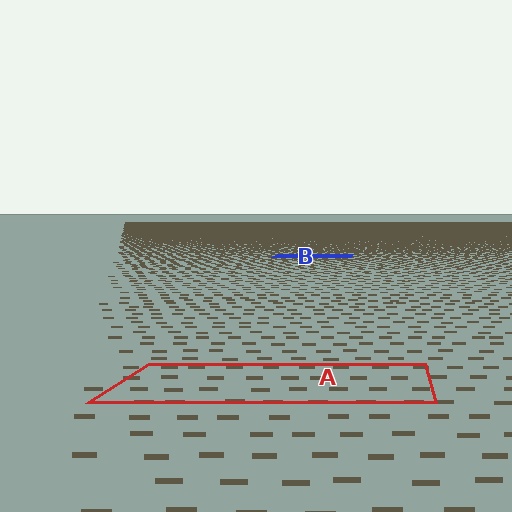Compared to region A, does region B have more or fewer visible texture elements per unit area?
Region B has more texture elements per unit area — they are packed more densely because it is farther away.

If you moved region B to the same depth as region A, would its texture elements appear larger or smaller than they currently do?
They would appear larger. At a closer depth, the same texture elements are projected at a bigger on-screen size.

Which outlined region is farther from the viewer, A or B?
Region B is farther from the viewer — the texture elements inside it appear smaller and more densely packed.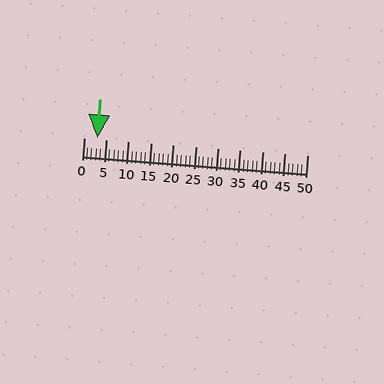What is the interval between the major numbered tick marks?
The major tick marks are spaced 5 units apart.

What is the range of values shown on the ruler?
The ruler shows values from 0 to 50.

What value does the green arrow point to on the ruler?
The green arrow points to approximately 3.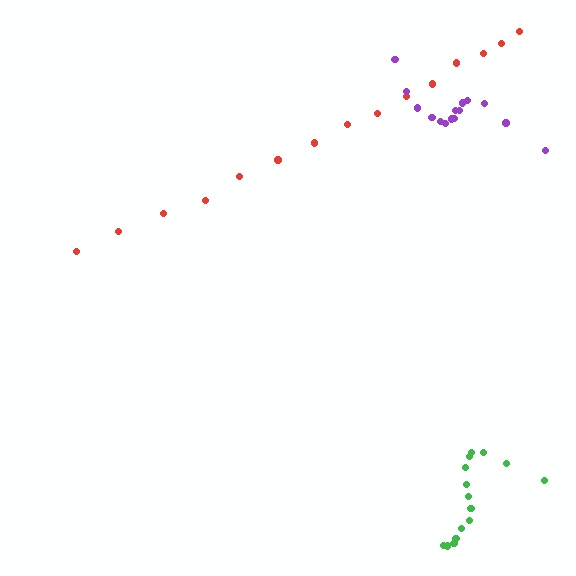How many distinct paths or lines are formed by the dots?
There are 3 distinct paths.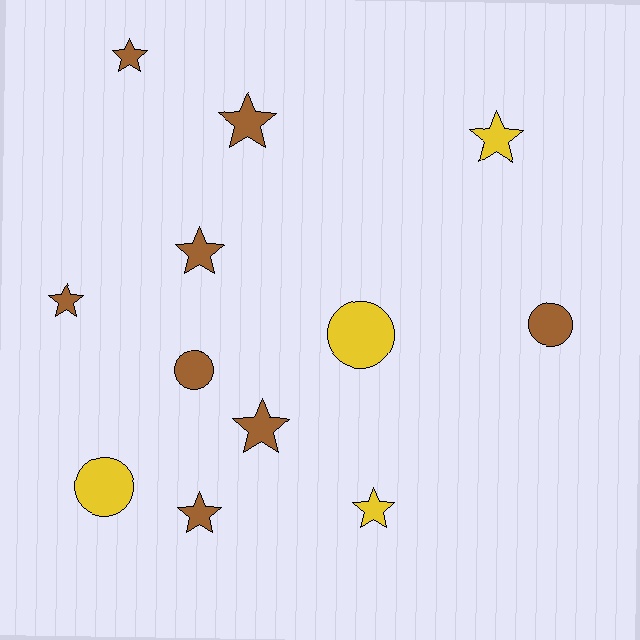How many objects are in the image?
There are 12 objects.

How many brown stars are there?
There are 6 brown stars.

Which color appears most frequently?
Brown, with 8 objects.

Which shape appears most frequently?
Star, with 8 objects.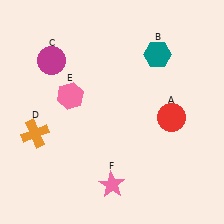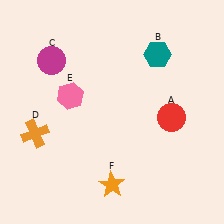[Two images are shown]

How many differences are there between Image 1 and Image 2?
There is 1 difference between the two images.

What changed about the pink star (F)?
In Image 1, F is pink. In Image 2, it changed to orange.